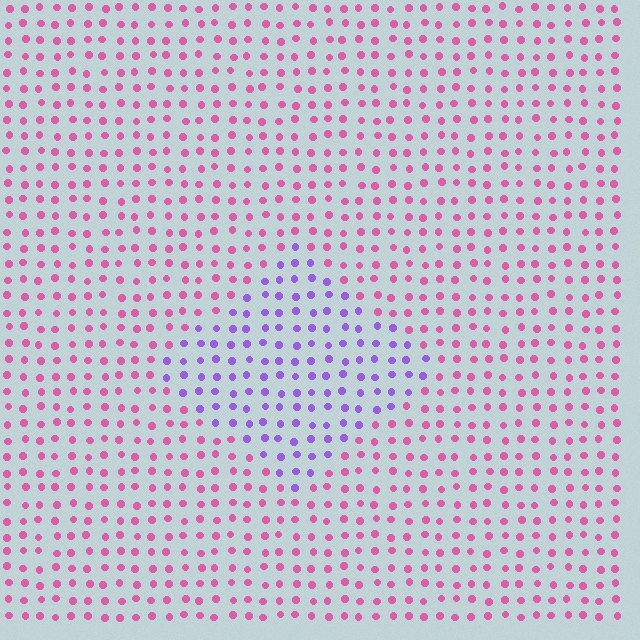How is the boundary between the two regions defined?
The boundary is defined purely by a slight shift in hue (about 55 degrees). Spacing, size, and orientation are identical on both sides.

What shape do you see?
I see a diamond.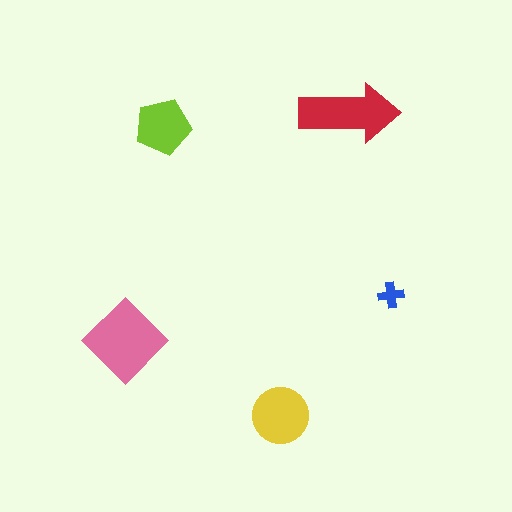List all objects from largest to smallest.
The pink diamond, the red arrow, the yellow circle, the lime pentagon, the blue cross.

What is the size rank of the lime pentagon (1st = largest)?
4th.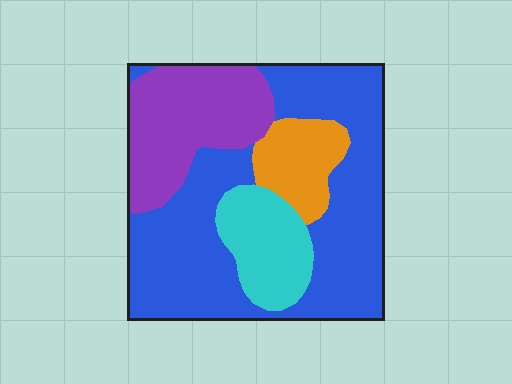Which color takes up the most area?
Blue, at roughly 55%.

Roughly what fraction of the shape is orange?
Orange covers about 10% of the shape.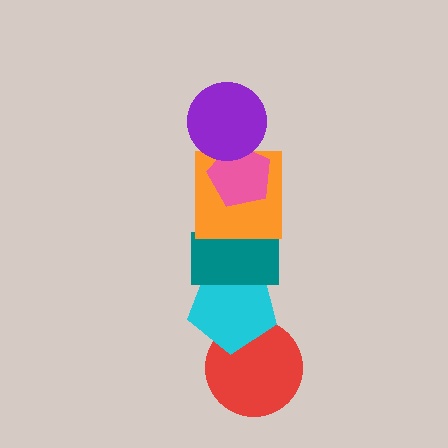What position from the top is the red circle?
The red circle is 6th from the top.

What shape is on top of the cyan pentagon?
The teal rectangle is on top of the cyan pentagon.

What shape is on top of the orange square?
The pink pentagon is on top of the orange square.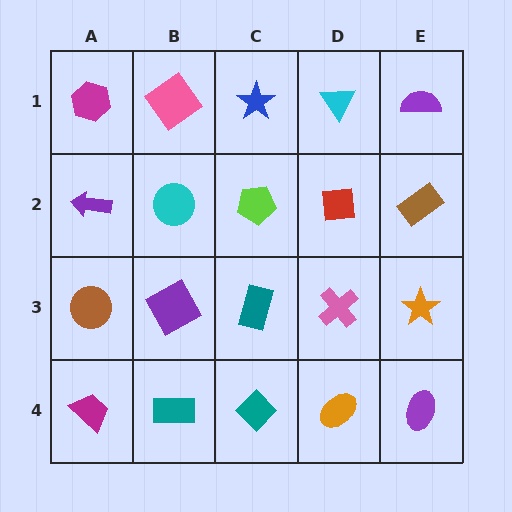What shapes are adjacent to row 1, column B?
A cyan circle (row 2, column B), a magenta hexagon (row 1, column A), a blue star (row 1, column C).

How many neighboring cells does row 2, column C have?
4.